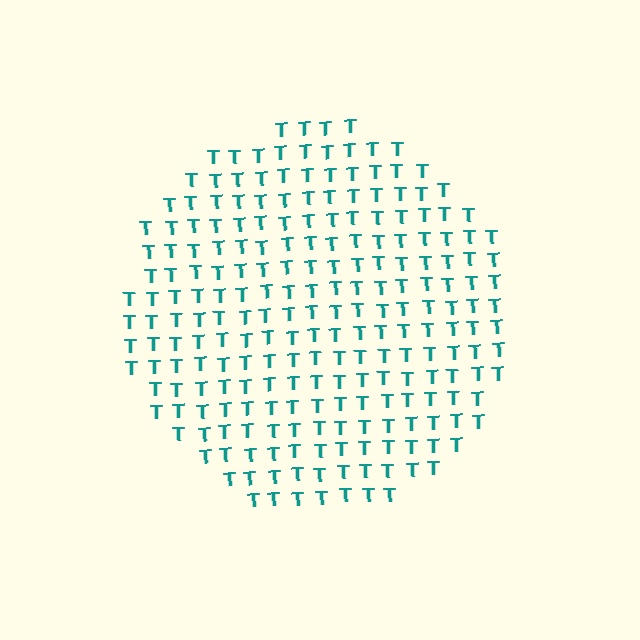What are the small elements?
The small elements are letter T's.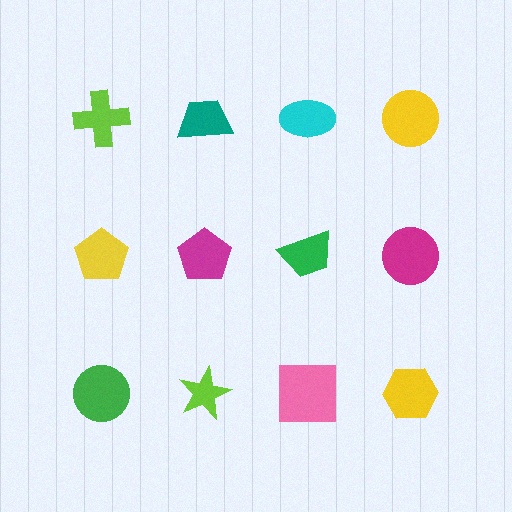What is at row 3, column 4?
A yellow hexagon.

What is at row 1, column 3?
A cyan ellipse.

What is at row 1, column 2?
A teal trapezoid.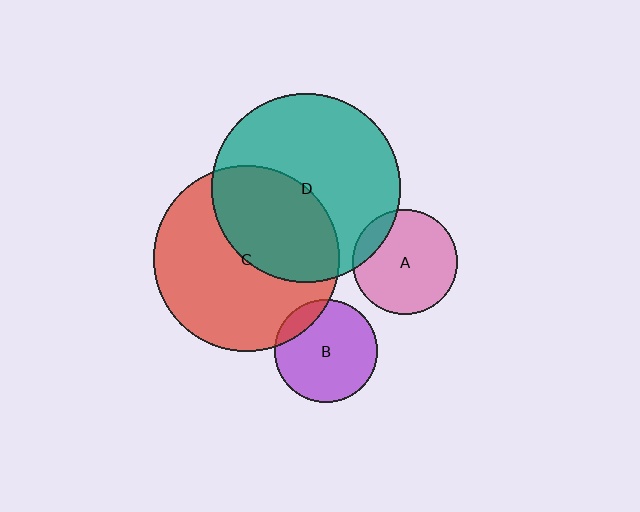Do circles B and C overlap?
Yes.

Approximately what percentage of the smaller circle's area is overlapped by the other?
Approximately 15%.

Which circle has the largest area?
Circle D (teal).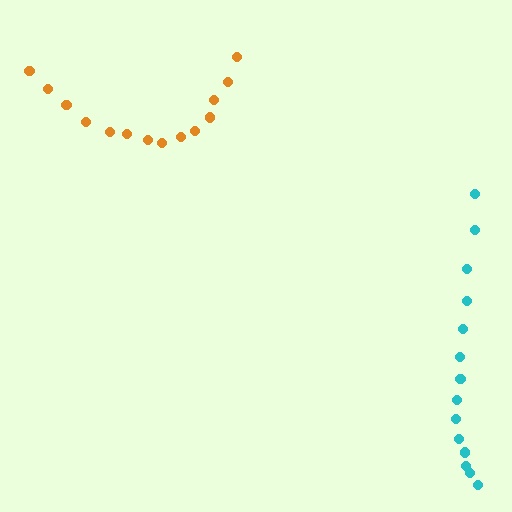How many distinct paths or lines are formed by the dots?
There are 2 distinct paths.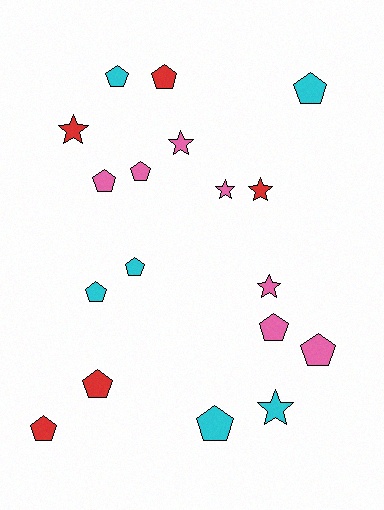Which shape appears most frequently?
Pentagon, with 12 objects.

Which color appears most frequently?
Pink, with 7 objects.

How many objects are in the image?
There are 18 objects.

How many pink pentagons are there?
There are 4 pink pentagons.